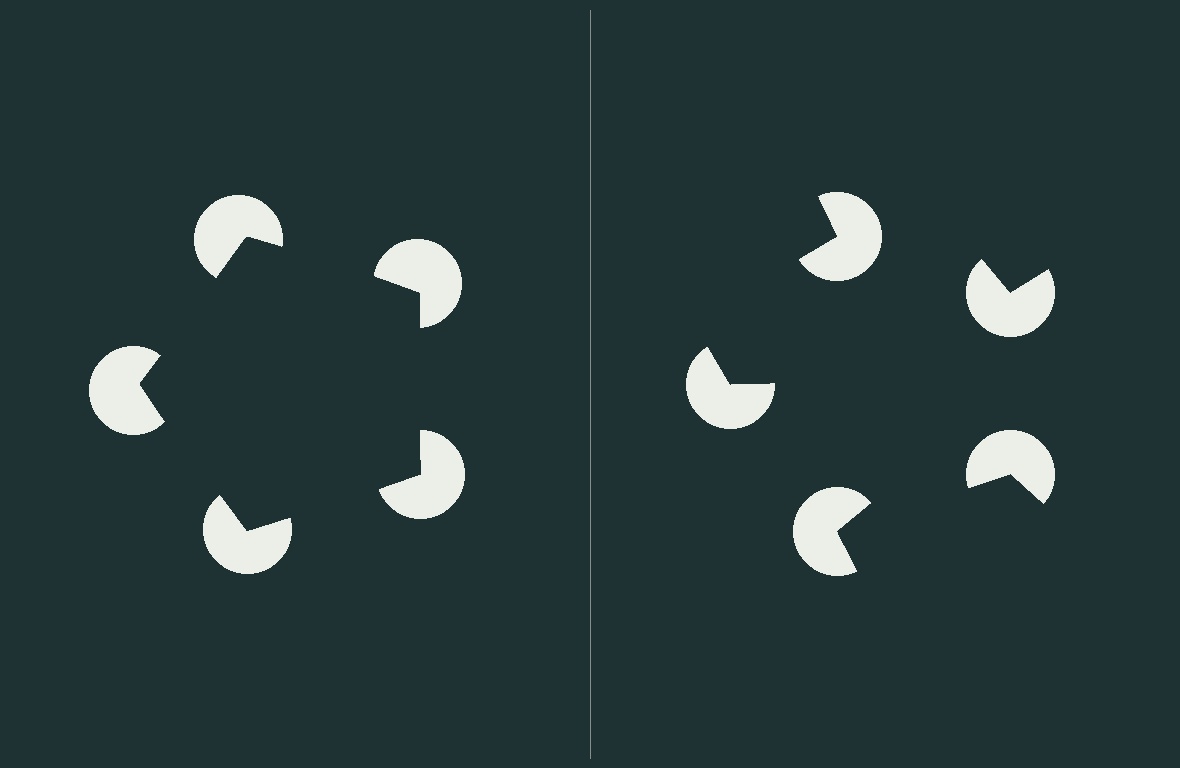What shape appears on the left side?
An illusory pentagon.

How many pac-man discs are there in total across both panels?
10 — 5 on each side.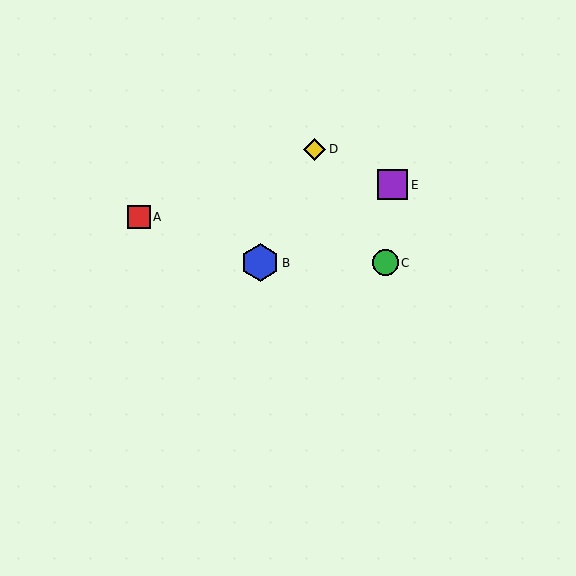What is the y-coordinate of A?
Object A is at y≈217.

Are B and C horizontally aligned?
Yes, both are at y≈263.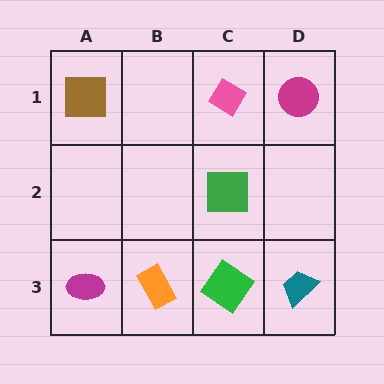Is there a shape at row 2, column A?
No, that cell is empty.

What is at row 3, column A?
A magenta ellipse.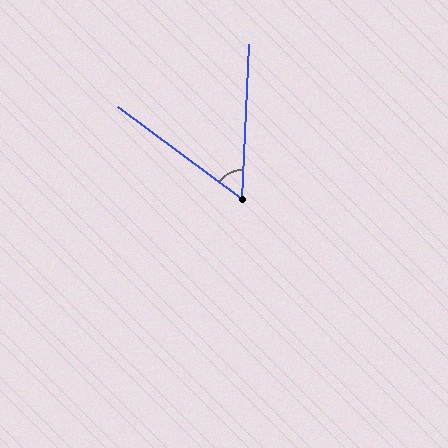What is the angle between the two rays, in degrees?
Approximately 56 degrees.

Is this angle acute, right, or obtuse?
It is acute.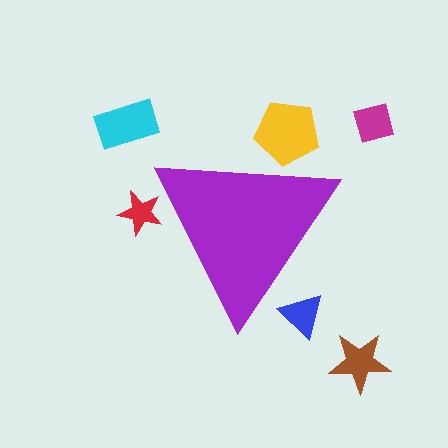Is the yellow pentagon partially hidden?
Yes, the yellow pentagon is partially hidden behind the purple triangle.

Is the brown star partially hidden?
No, the brown star is fully visible.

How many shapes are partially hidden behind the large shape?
3 shapes are partially hidden.